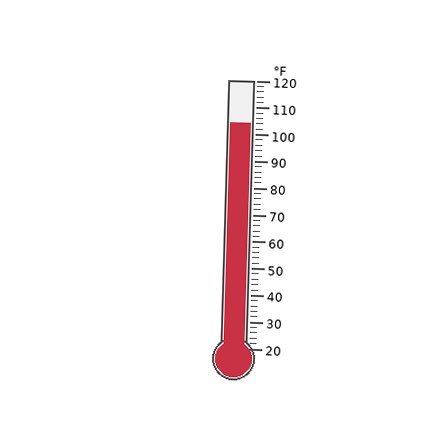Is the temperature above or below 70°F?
The temperature is above 70°F.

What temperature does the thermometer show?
The thermometer shows approximately 104°F.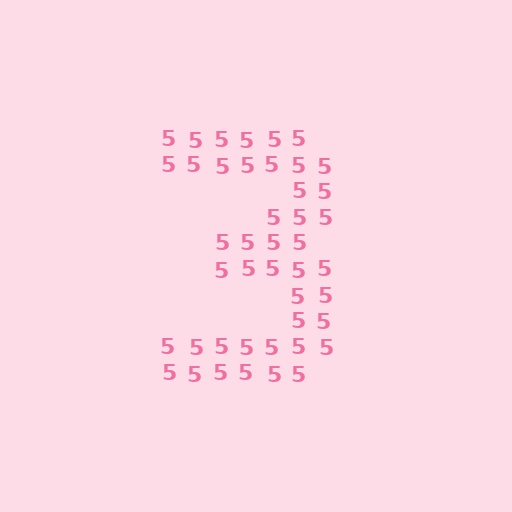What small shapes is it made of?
It is made of small digit 5's.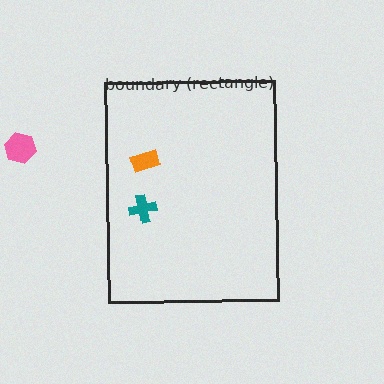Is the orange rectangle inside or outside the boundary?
Inside.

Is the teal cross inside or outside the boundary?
Inside.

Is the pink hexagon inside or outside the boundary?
Outside.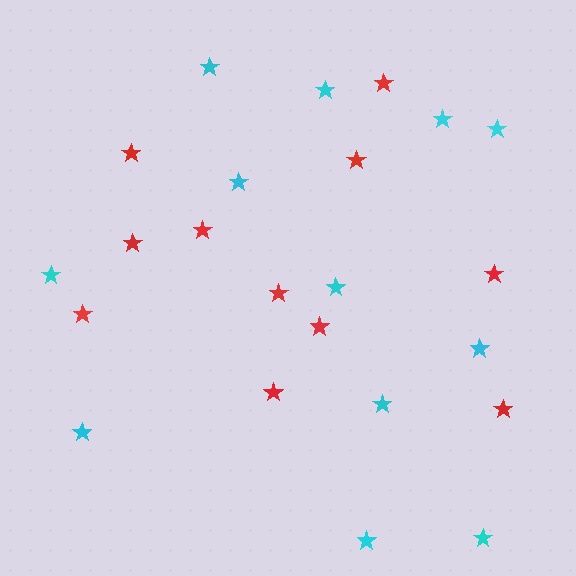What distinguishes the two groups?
There are 2 groups: one group of cyan stars (12) and one group of red stars (11).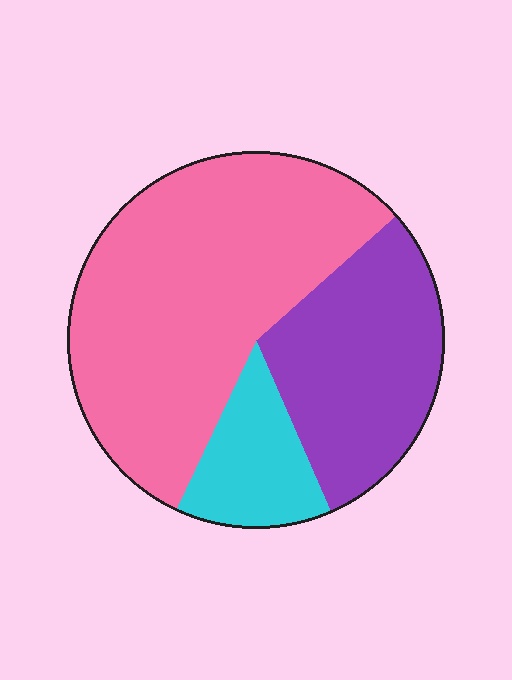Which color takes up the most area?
Pink, at roughly 55%.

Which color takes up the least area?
Cyan, at roughly 15%.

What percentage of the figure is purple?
Purple takes up about one third (1/3) of the figure.